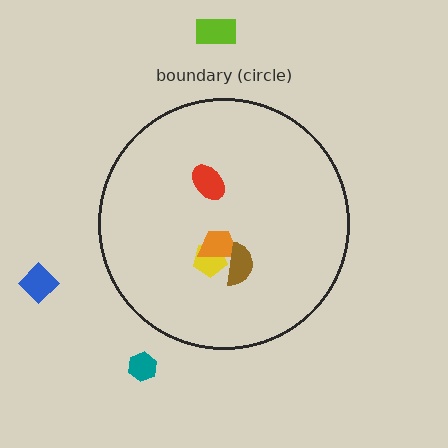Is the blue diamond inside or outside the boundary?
Outside.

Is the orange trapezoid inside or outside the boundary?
Inside.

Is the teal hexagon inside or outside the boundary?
Outside.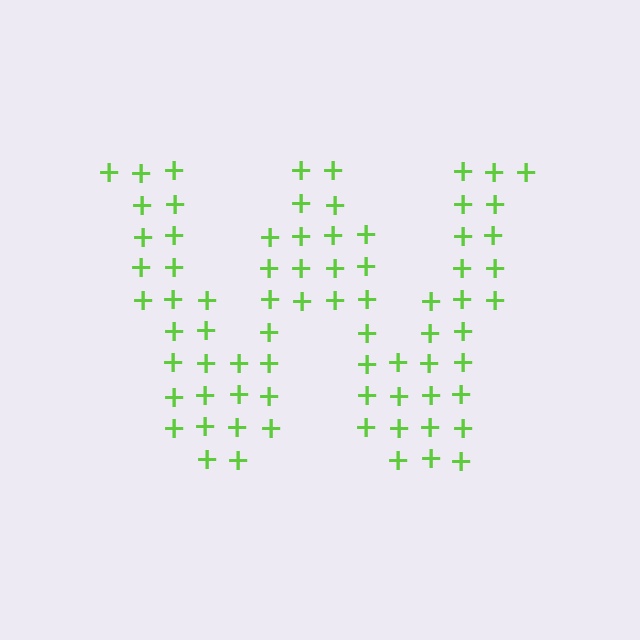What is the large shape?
The large shape is the letter W.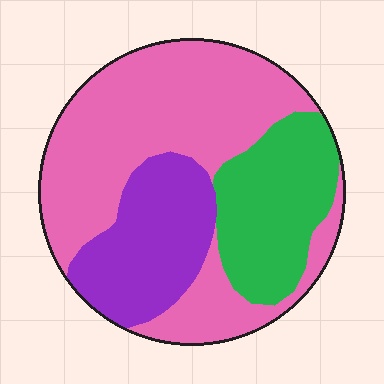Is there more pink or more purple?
Pink.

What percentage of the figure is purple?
Purple covers roughly 20% of the figure.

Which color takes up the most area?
Pink, at roughly 55%.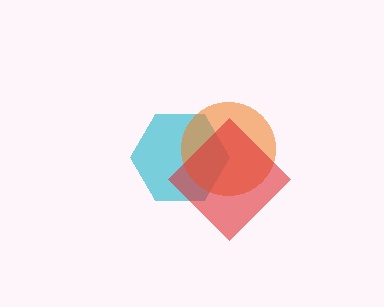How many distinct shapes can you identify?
There are 3 distinct shapes: a cyan hexagon, an orange circle, a red diamond.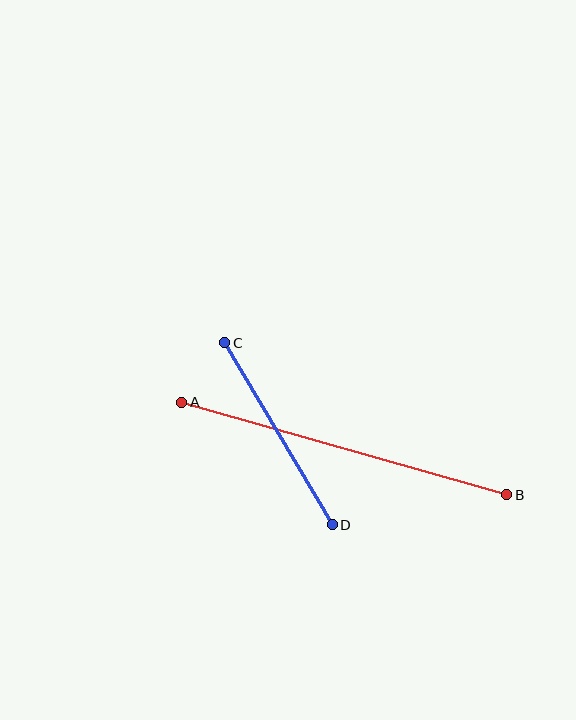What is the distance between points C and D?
The distance is approximately 211 pixels.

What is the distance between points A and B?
The distance is approximately 338 pixels.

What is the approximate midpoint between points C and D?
The midpoint is at approximately (279, 434) pixels.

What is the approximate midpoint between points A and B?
The midpoint is at approximately (344, 449) pixels.